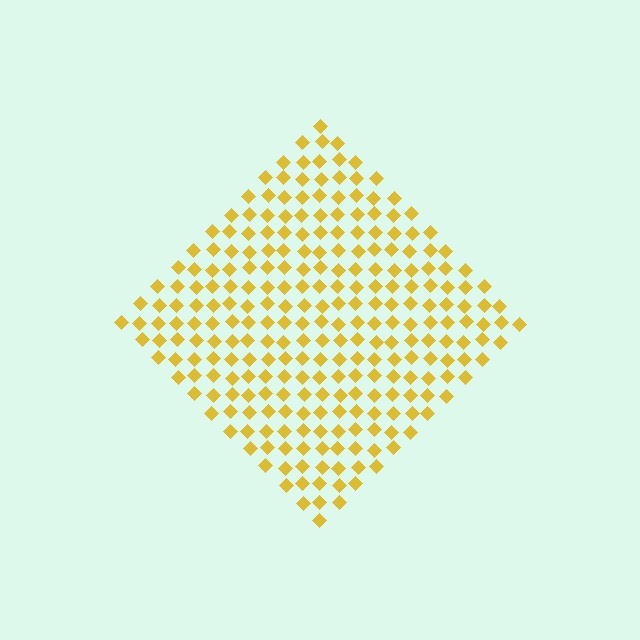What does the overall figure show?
The overall figure shows a diamond.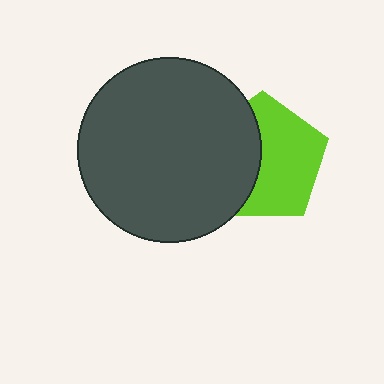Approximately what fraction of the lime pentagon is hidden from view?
Roughly 42% of the lime pentagon is hidden behind the dark gray circle.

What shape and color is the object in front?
The object in front is a dark gray circle.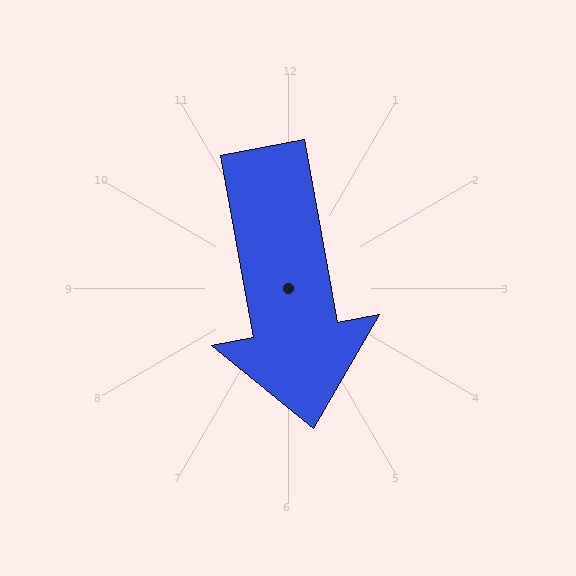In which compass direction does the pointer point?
South.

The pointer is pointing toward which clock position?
Roughly 6 o'clock.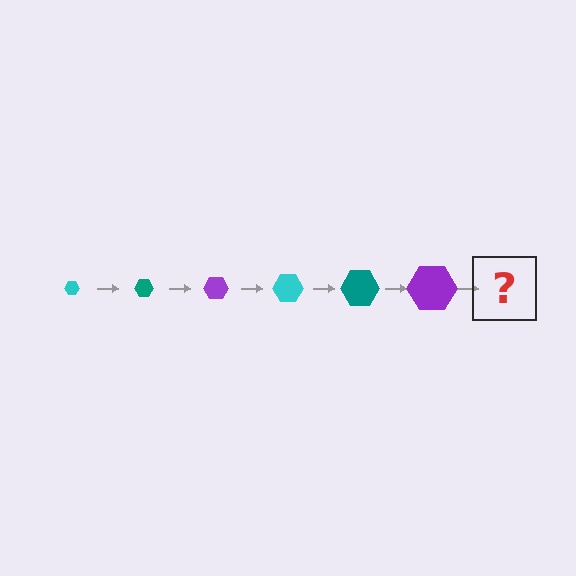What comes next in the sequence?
The next element should be a cyan hexagon, larger than the previous one.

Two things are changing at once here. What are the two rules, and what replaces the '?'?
The two rules are that the hexagon grows larger each step and the color cycles through cyan, teal, and purple. The '?' should be a cyan hexagon, larger than the previous one.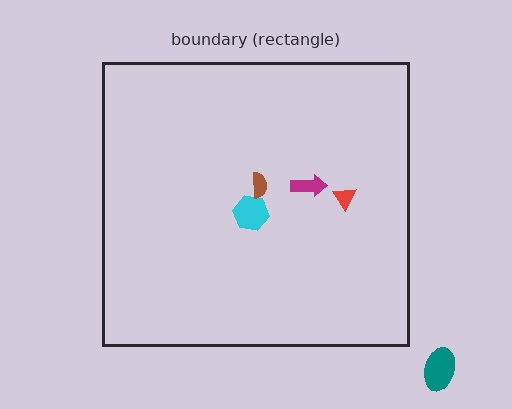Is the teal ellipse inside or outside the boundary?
Outside.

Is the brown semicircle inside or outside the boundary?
Inside.